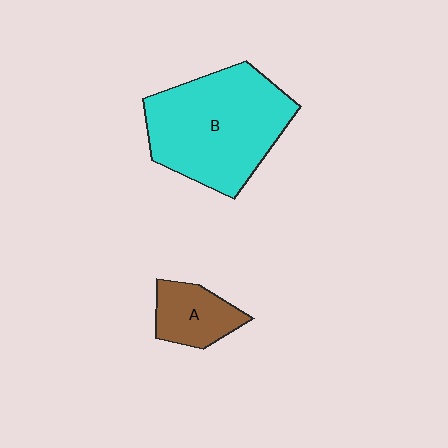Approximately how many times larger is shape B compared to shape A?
Approximately 3.0 times.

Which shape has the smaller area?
Shape A (brown).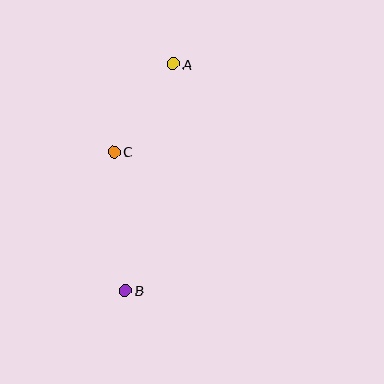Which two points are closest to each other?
Points A and C are closest to each other.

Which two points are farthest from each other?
Points A and B are farthest from each other.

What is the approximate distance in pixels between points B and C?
The distance between B and C is approximately 139 pixels.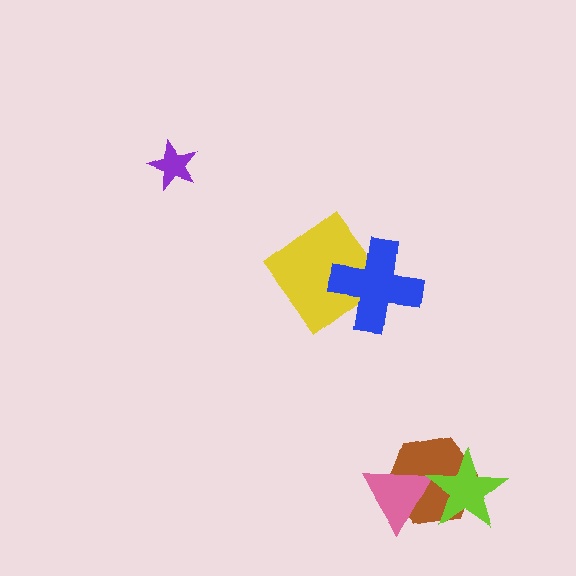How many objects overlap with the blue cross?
1 object overlaps with the blue cross.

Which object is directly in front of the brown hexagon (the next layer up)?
The pink triangle is directly in front of the brown hexagon.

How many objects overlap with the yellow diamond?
1 object overlaps with the yellow diamond.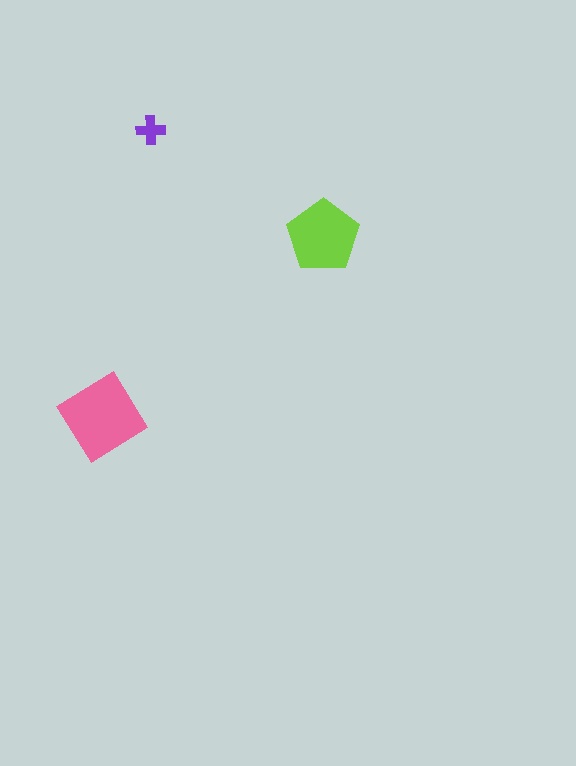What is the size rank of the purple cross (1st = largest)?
3rd.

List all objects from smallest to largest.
The purple cross, the lime pentagon, the pink diamond.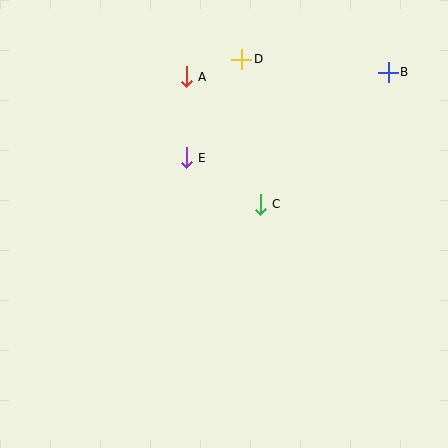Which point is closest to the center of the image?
Point C at (260, 204) is closest to the center.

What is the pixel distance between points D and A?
The distance between D and A is 59 pixels.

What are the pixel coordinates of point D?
Point D is at (242, 59).